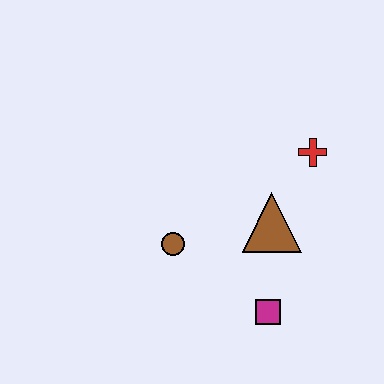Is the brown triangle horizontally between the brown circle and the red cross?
Yes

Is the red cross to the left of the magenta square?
No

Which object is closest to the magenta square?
The brown triangle is closest to the magenta square.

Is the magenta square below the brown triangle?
Yes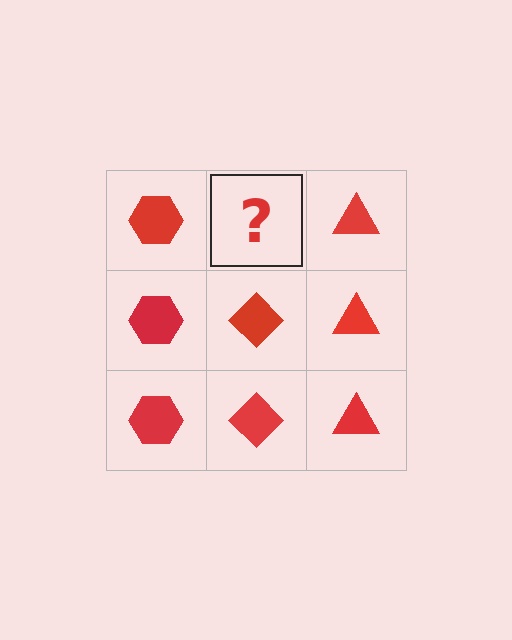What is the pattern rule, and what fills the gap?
The rule is that each column has a consistent shape. The gap should be filled with a red diamond.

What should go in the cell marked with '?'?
The missing cell should contain a red diamond.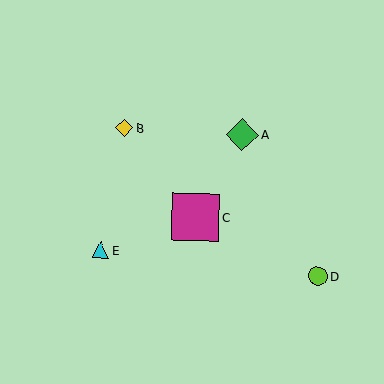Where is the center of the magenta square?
The center of the magenta square is at (195, 217).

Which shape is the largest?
The magenta square (labeled C) is the largest.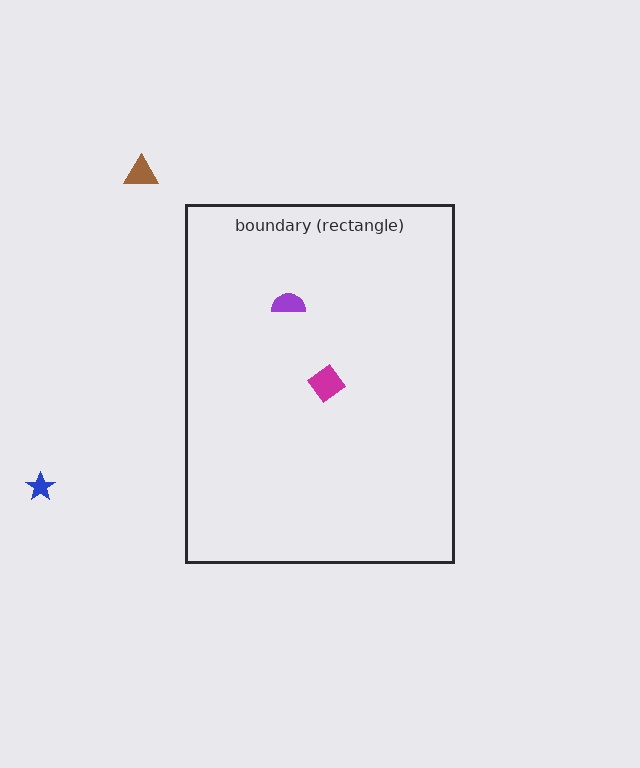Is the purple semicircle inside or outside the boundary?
Inside.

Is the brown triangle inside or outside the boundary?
Outside.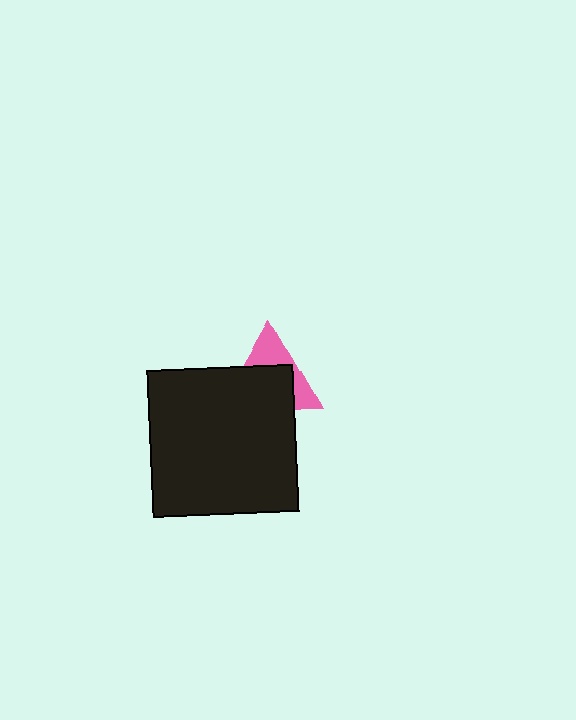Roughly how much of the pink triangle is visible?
A small part of it is visible (roughly 39%).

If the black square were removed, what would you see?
You would see the complete pink triangle.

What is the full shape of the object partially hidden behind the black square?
The partially hidden object is a pink triangle.